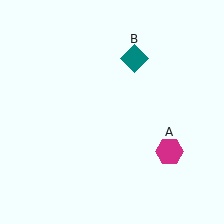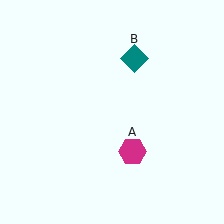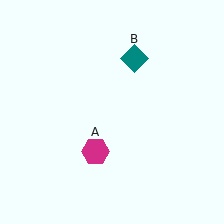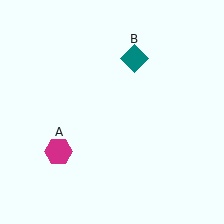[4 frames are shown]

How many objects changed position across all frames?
1 object changed position: magenta hexagon (object A).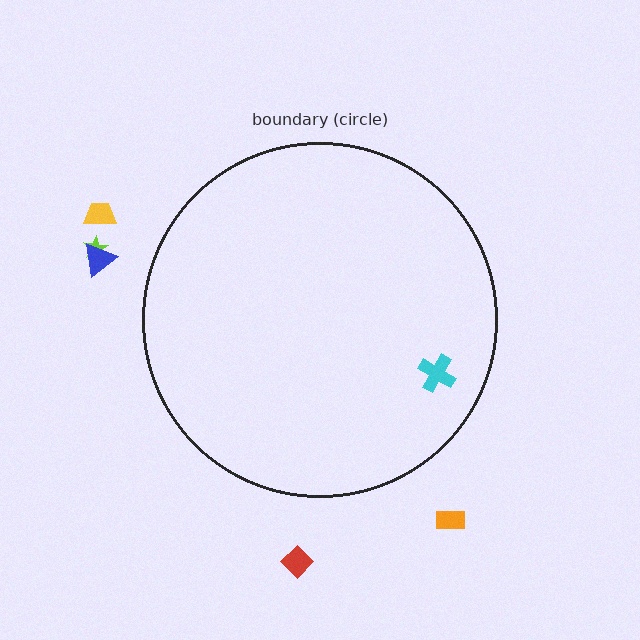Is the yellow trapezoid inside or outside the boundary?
Outside.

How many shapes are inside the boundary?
1 inside, 5 outside.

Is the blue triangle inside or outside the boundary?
Outside.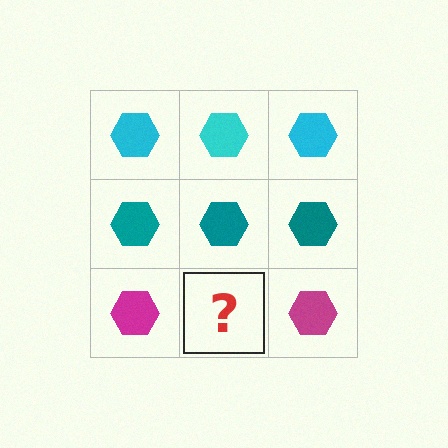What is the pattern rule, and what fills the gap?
The rule is that each row has a consistent color. The gap should be filled with a magenta hexagon.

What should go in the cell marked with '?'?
The missing cell should contain a magenta hexagon.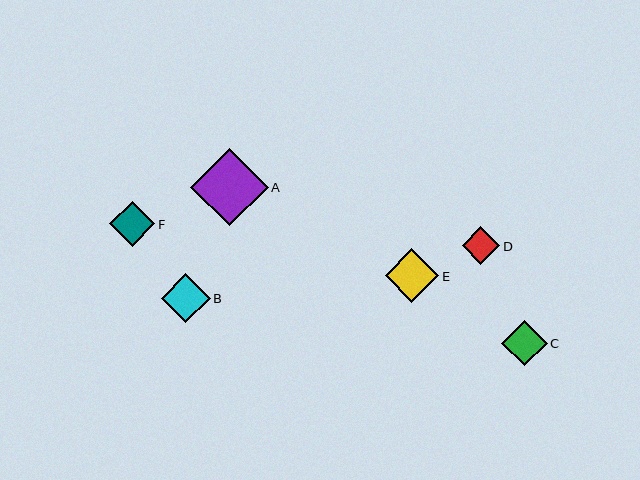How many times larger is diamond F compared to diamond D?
Diamond F is approximately 1.2 times the size of diamond D.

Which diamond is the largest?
Diamond A is the largest with a size of approximately 78 pixels.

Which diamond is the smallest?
Diamond D is the smallest with a size of approximately 37 pixels.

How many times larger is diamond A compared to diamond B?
Diamond A is approximately 1.6 times the size of diamond B.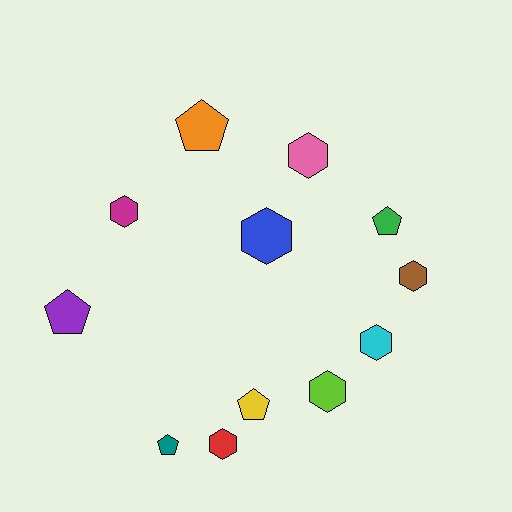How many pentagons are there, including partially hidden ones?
There are 5 pentagons.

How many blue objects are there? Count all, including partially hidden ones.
There is 1 blue object.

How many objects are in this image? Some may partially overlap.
There are 12 objects.